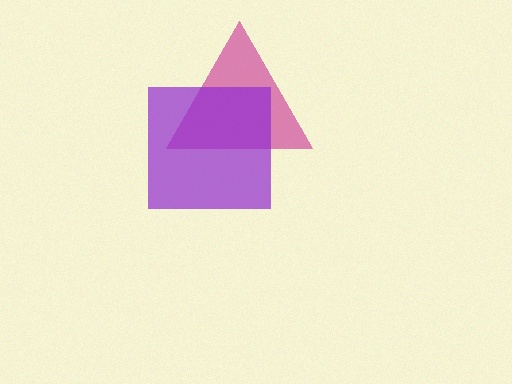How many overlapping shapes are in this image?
There are 2 overlapping shapes in the image.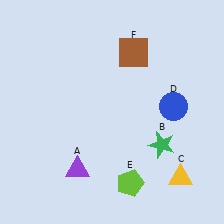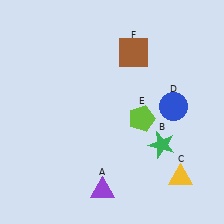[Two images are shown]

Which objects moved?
The objects that moved are: the purple triangle (A), the lime pentagon (E).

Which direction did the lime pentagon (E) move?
The lime pentagon (E) moved up.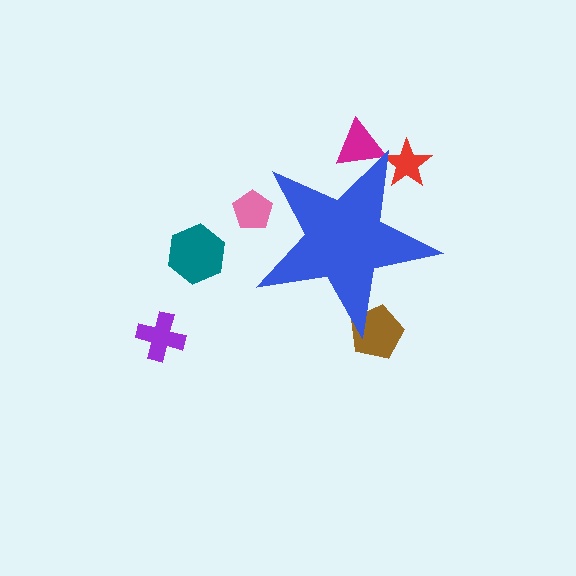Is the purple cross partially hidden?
No, the purple cross is fully visible.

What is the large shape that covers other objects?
A blue star.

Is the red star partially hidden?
Yes, the red star is partially hidden behind the blue star.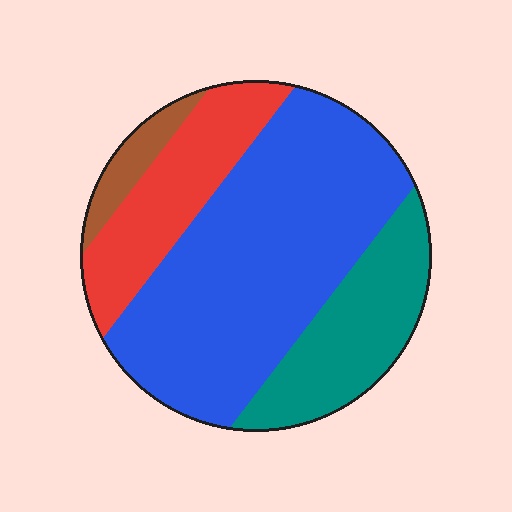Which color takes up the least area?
Brown, at roughly 5%.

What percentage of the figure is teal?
Teal takes up less than a quarter of the figure.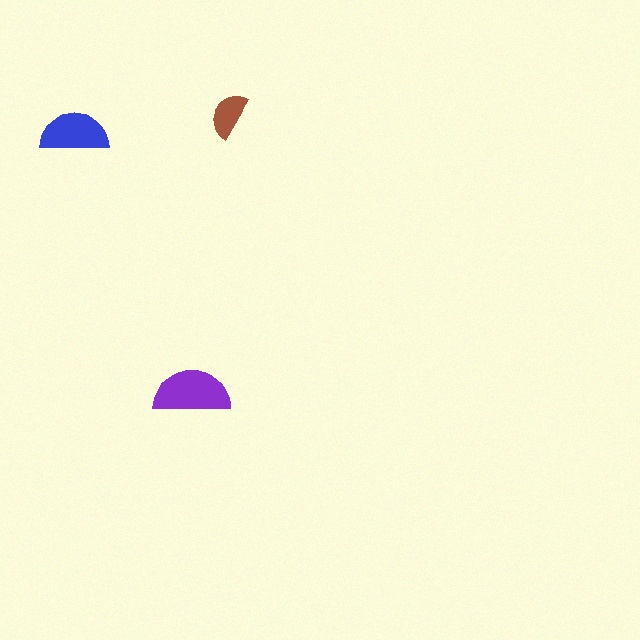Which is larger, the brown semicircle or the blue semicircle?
The blue one.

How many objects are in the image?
There are 3 objects in the image.